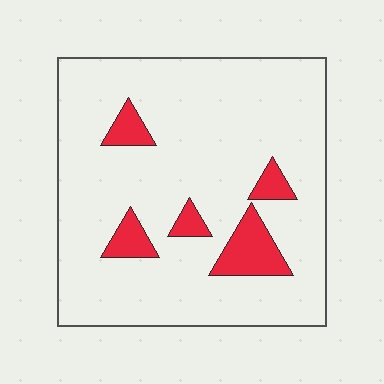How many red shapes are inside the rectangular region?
5.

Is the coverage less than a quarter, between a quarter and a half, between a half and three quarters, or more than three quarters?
Less than a quarter.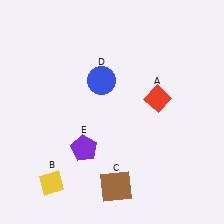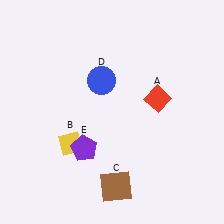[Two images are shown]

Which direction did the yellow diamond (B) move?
The yellow diamond (B) moved up.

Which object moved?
The yellow diamond (B) moved up.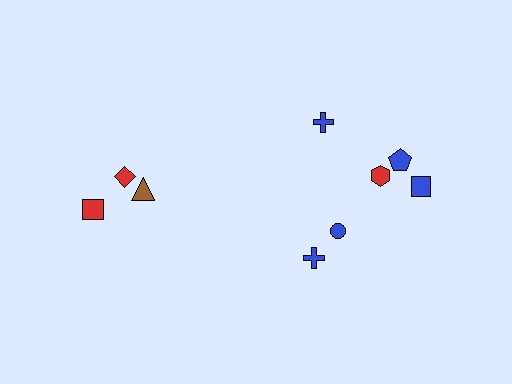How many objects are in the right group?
There are 6 objects.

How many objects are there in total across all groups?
There are 9 objects.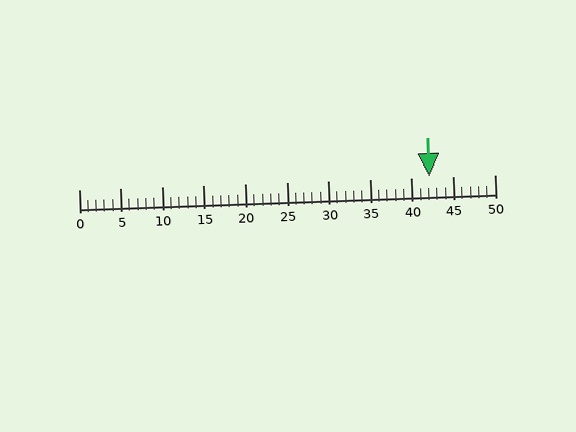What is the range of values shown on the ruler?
The ruler shows values from 0 to 50.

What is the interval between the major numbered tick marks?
The major tick marks are spaced 5 units apart.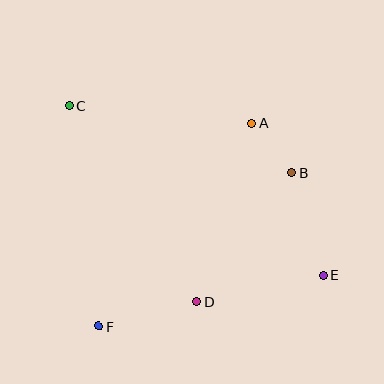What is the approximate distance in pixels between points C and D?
The distance between C and D is approximately 234 pixels.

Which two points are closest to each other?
Points A and B are closest to each other.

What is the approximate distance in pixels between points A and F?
The distance between A and F is approximately 254 pixels.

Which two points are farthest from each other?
Points C and E are farthest from each other.